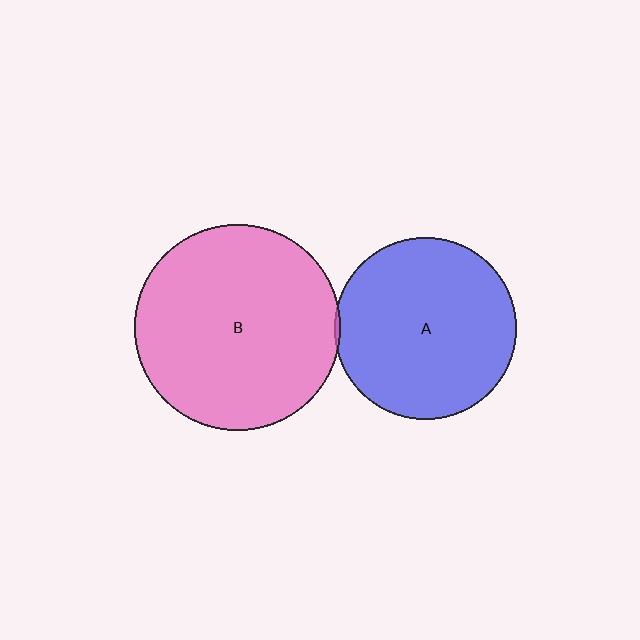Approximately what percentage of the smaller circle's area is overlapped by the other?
Approximately 5%.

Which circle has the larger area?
Circle B (pink).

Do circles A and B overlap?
Yes.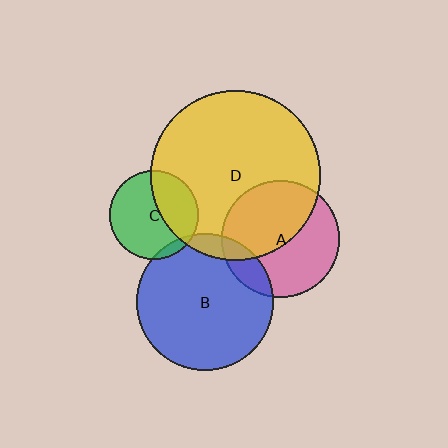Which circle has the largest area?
Circle D (yellow).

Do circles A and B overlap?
Yes.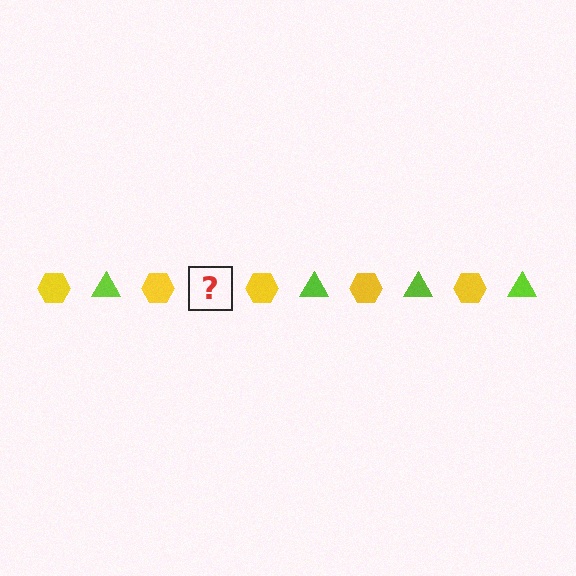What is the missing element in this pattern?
The missing element is a lime triangle.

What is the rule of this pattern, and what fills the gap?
The rule is that the pattern alternates between yellow hexagon and lime triangle. The gap should be filled with a lime triangle.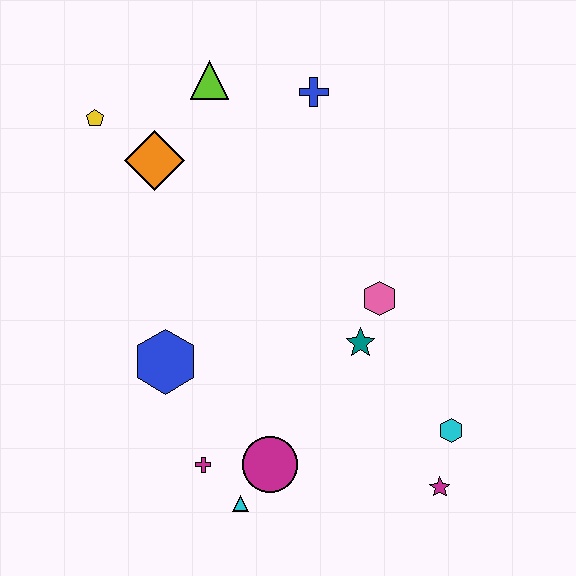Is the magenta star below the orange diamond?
Yes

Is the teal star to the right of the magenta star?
No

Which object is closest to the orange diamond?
The yellow pentagon is closest to the orange diamond.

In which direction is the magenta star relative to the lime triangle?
The magenta star is below the lime triangle.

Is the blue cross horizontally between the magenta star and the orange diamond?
Yes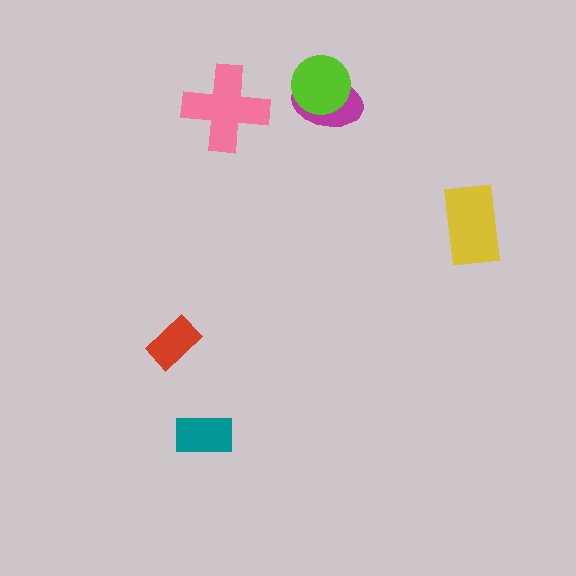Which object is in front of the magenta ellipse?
The lime circle is in front of the magenta ellipse.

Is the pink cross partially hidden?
No, no other shape covers it.